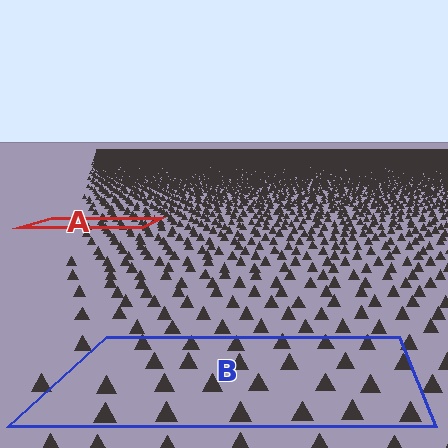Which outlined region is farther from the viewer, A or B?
Region A is farther from the viewer — the texture elements inside it appear smaller and more densely packed.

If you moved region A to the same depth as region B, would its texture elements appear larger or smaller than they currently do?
They would appear larger. At a closer depth, the same texture elements are projected at a bigger on-screen size.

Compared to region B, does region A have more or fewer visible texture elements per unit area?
Region A has more texture elements per unit area — they are packed more densely because it is farther away.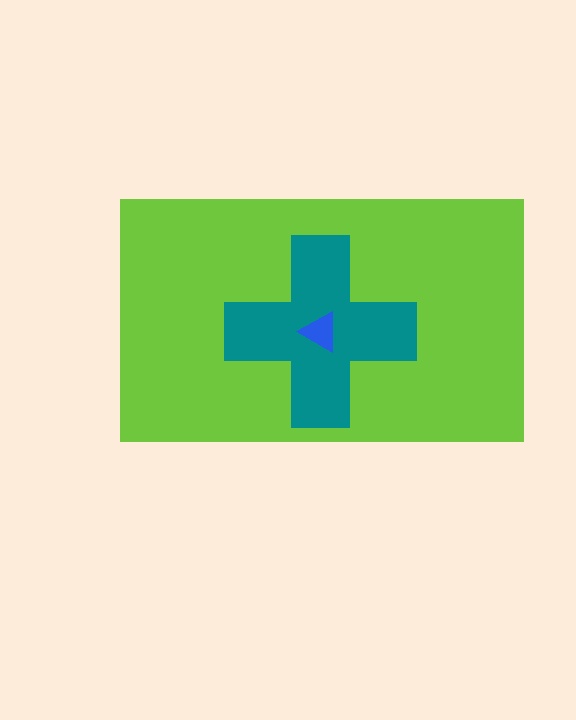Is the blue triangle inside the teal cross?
Yes.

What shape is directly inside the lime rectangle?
The teal cross.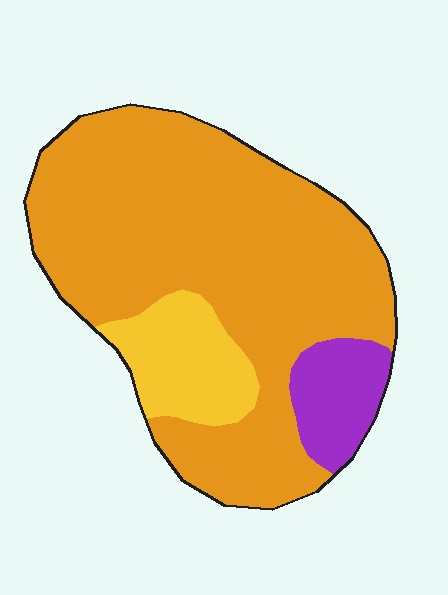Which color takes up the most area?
Orange, at roughly 75%.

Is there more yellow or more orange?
Orange.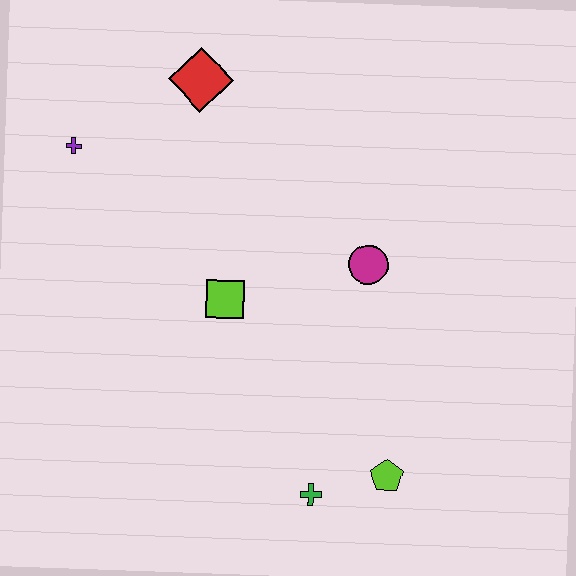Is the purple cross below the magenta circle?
No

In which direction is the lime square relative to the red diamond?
The lime square is below the red diamond.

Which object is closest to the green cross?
The lime pentagon is closest to the green cross.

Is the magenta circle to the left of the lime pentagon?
Yes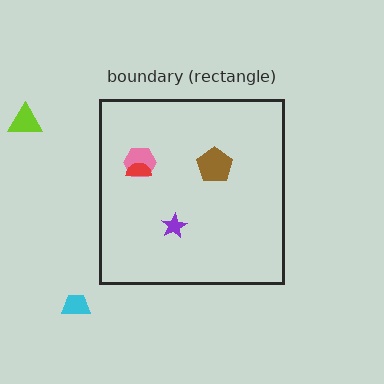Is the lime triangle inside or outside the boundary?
Outside.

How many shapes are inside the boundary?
4 inside, 2 outside.